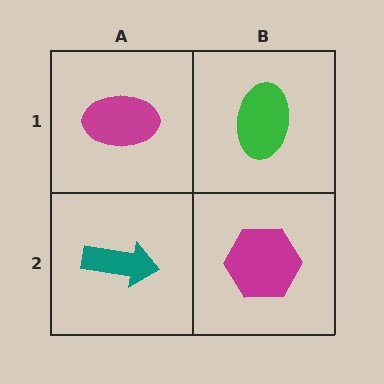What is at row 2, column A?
A teal arrow.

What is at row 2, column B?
A magenta hexagon.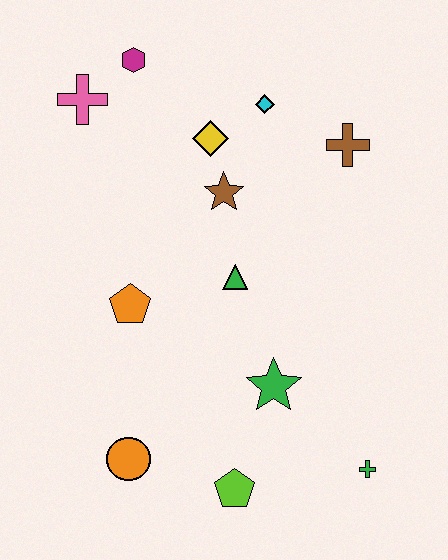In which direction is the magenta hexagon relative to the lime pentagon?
The magenta hexagon is above the lime pentagon.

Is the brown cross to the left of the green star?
No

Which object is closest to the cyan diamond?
The yellow diamond is closest to the cyan diamond.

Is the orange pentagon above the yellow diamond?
No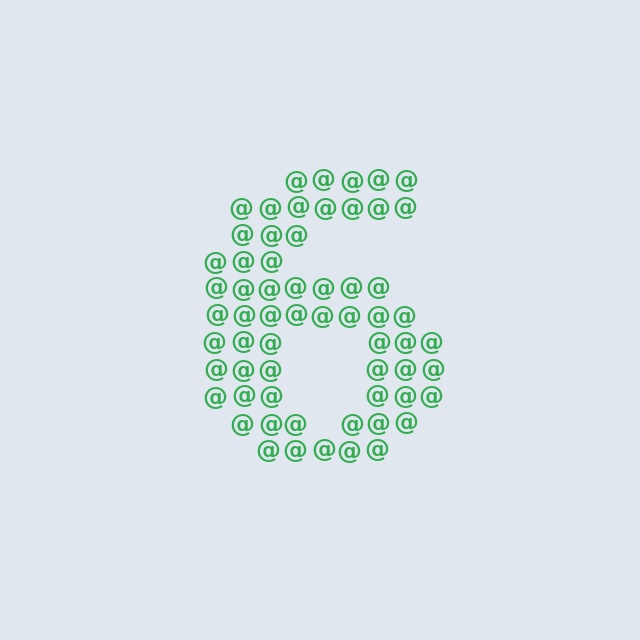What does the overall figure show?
The overall figure shows the digit 6.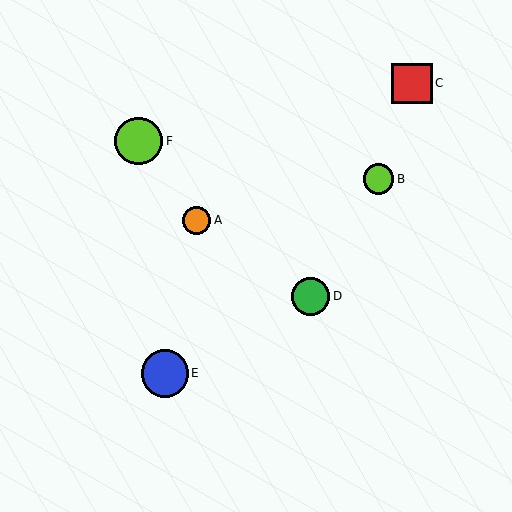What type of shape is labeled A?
Shape A is an orange circle.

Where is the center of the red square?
The center of the red square is at (412, 83).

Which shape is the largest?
The lime circle (labeled F) is the largest.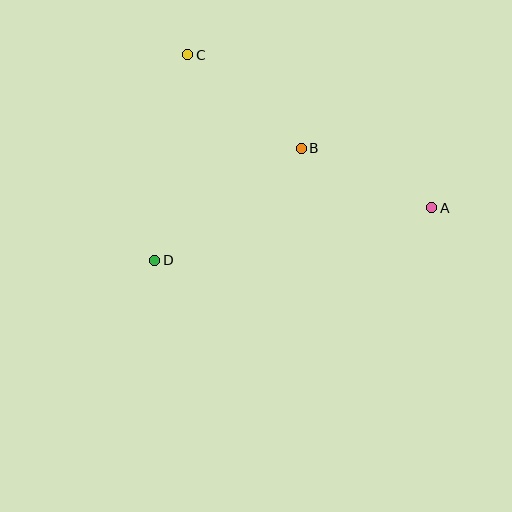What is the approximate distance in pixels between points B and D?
The distance between B and D is approximately 184 pixels.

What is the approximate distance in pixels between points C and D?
The distance between C and D is approximately 208 pixels.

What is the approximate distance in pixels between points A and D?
The distance between A and D is approximately 282 pixels.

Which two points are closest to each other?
Points A and B are closest to each other.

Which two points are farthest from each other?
Points A and C are farthest from each other.